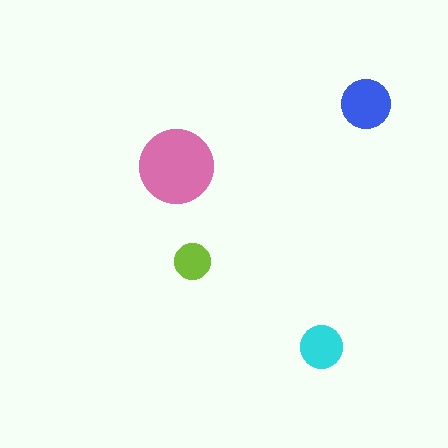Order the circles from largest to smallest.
the pink one, the blue one, the cyan one, the lime one.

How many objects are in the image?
There are 4 objects in the image.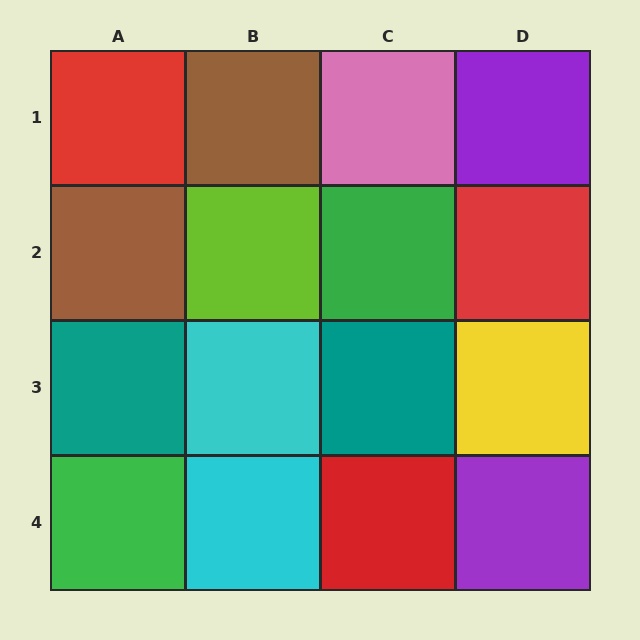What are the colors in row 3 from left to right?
Teal, cyan, teal, yellow.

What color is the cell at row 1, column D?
Purple.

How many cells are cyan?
2 cells are cyan.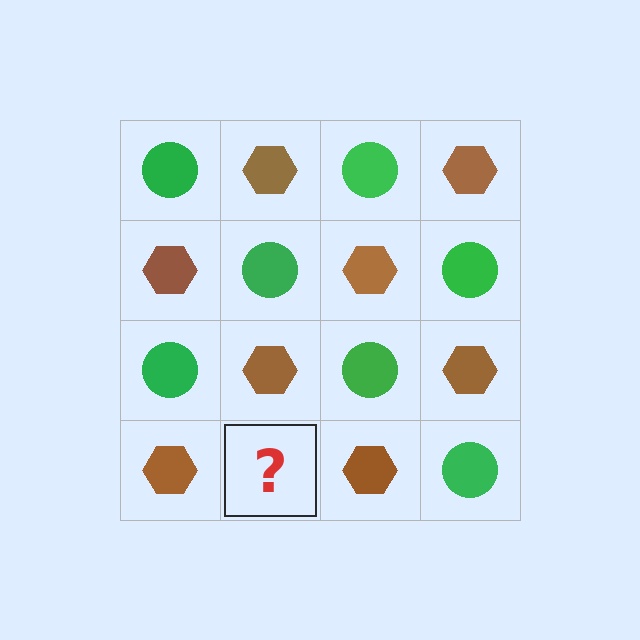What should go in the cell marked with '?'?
The missing cell should contain a green circle.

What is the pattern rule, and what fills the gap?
The rule is that it alternates green circle and brown hexagon in a checkerboard pattern. The gap should be filled with a green circle.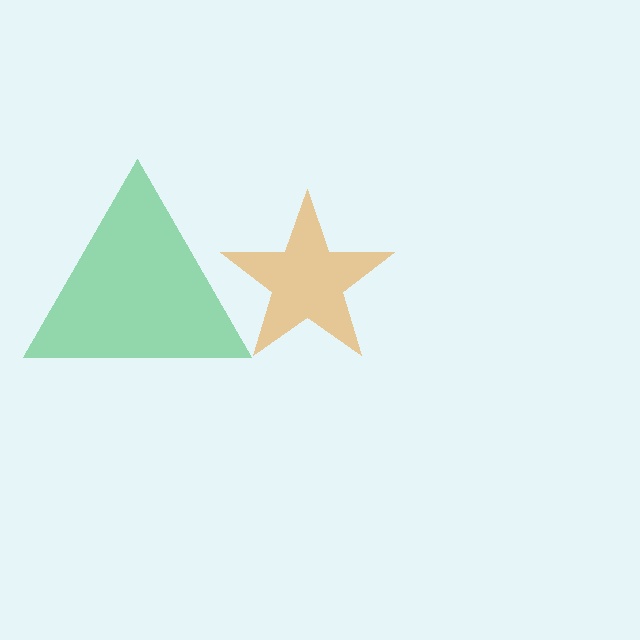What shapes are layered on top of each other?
The layered shapes are: a green triangle, an orange star.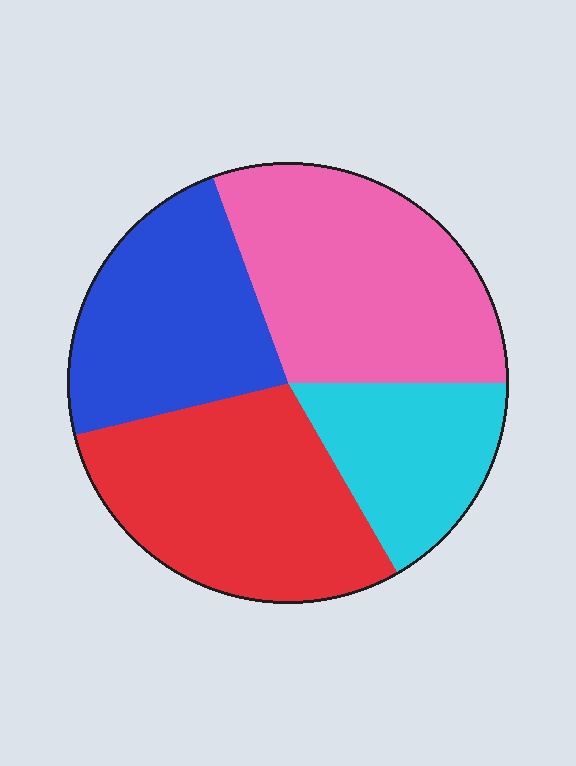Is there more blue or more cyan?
Blue.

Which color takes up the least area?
Cyan, at roughly 15%.